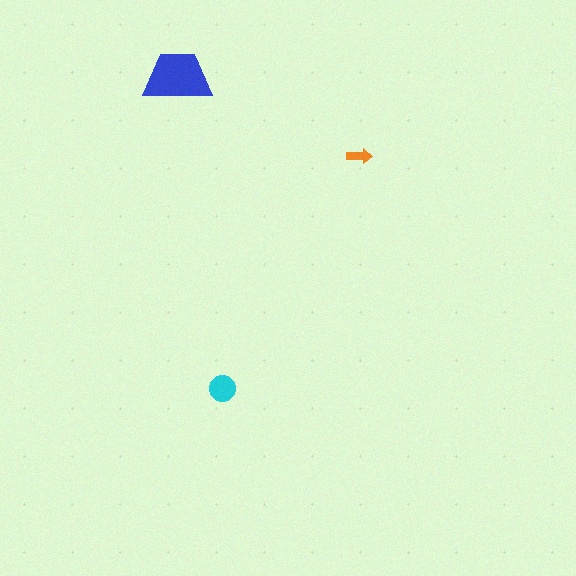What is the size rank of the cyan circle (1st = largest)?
2nd.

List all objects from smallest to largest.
The orange arrow, the cyan circle, the blue trapezoid.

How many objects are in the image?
There are 3 objects in the image.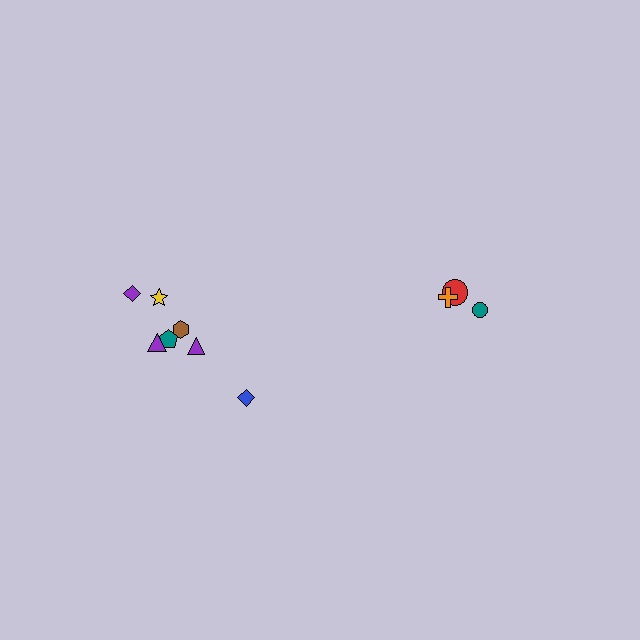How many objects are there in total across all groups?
There are 11 objects.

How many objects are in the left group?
There are 7 objects.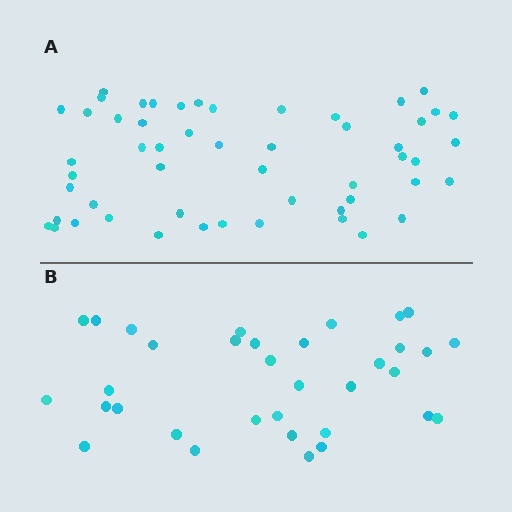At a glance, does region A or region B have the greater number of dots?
Region A (the top region) has more dots.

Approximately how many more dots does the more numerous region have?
Region A has approximately 20 more dots than region B.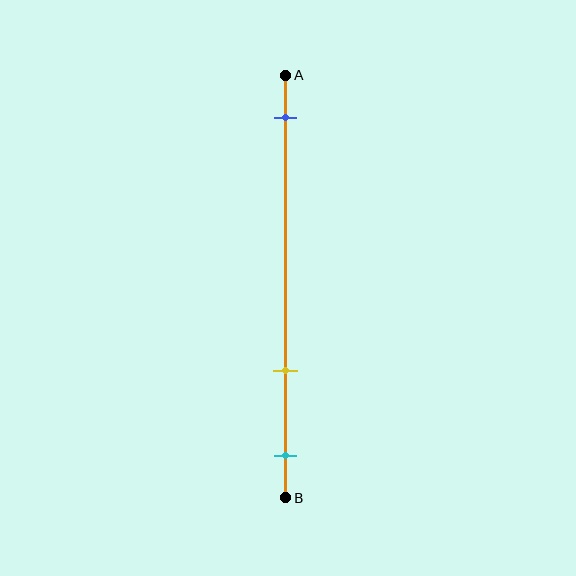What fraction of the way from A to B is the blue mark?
The blue mark is approximately 10% (0.1) of the way from A to B.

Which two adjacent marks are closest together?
The yellow and cyan marks are the closest adjacent pair.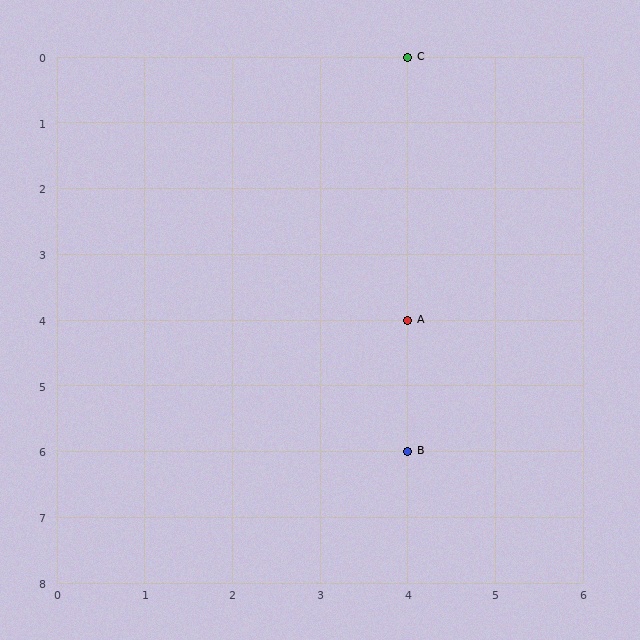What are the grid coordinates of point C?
Point C is at grid coordinates (4, 0).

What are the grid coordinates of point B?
Point B is at grid coordinates (4, 6).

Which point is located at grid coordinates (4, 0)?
Point C is at (4, 0).